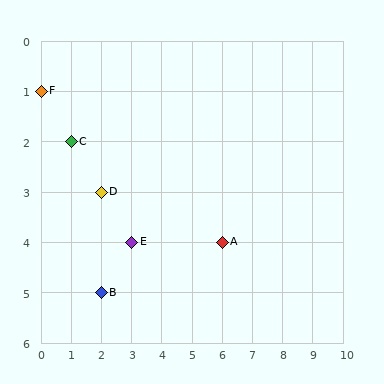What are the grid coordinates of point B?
Point B is at grid coordinates (2, 5).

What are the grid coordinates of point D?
Point D is at grid coordinates (2, 3).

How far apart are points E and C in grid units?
Points E and C are 2 columns and 2 rows apart (about 2.8 grid units diagonally).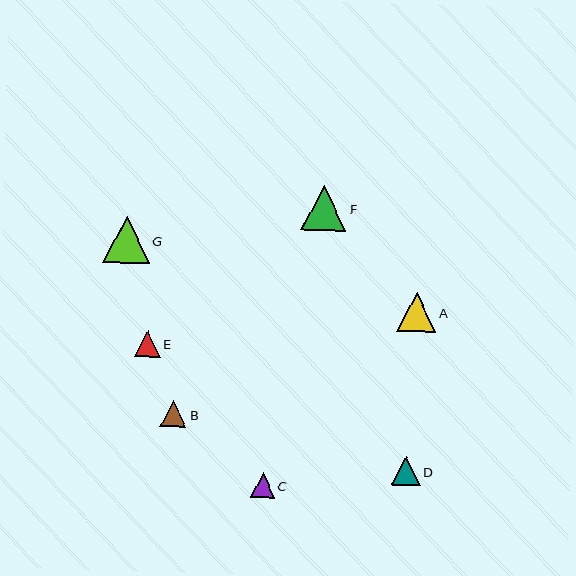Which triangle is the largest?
Triangle G is the largest with a size of approximately 46 pixels.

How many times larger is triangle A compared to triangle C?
Triangle A is approximately 1.6 times the size of triangle C.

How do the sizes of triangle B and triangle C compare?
Triangle B and triangle C are approximately the same size.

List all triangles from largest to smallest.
From largest to smallest: G, F, A, D, E, B, C.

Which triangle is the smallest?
Triangle C is the smallest with a size of approximately 24 pixels.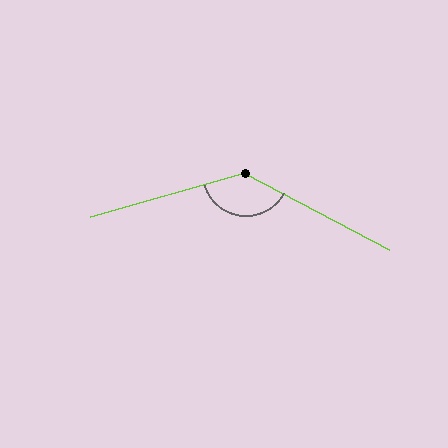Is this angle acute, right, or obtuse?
It is obtuse.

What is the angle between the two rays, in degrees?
Approximately 136 degrees.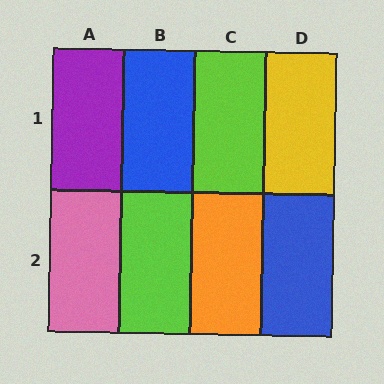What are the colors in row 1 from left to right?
Purple, blue, lime, yellow.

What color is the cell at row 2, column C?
Orange.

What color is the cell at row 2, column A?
Pink.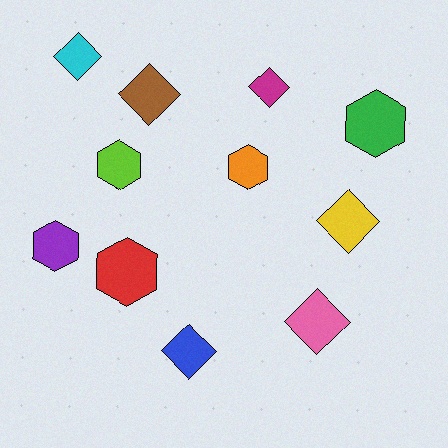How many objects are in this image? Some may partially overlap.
There are 11 objects.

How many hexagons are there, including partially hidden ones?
There are 5 hexagons.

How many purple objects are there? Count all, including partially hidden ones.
There is 1 purple object.